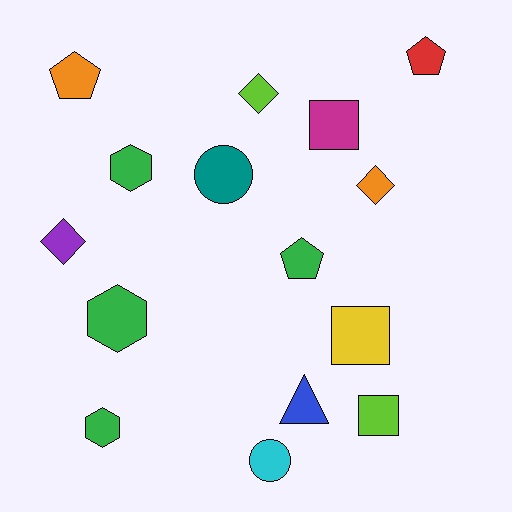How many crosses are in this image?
There are no crosses.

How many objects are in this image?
There are 15 objects.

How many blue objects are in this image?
There is 1 blue object.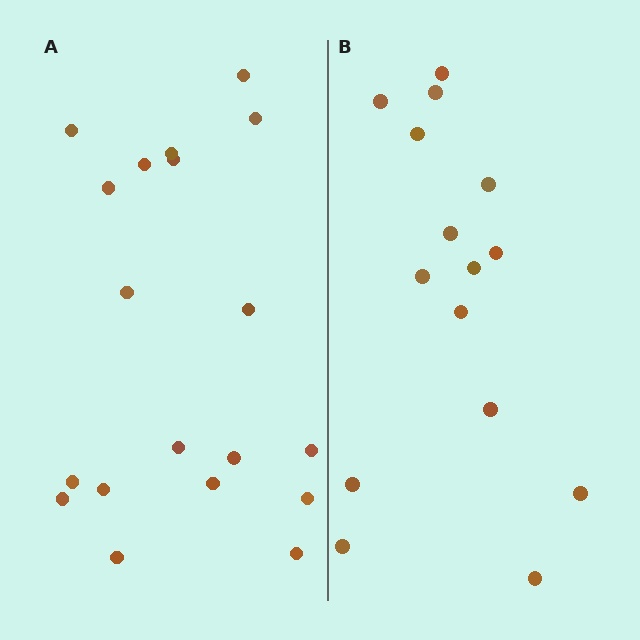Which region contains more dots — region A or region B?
Region A (the left region) has more dots.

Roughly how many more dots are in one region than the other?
Region A has about 4 more dots than region B.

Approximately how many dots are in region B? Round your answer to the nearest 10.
About 20 dots. (The exact count is 15, which rounds to 20.)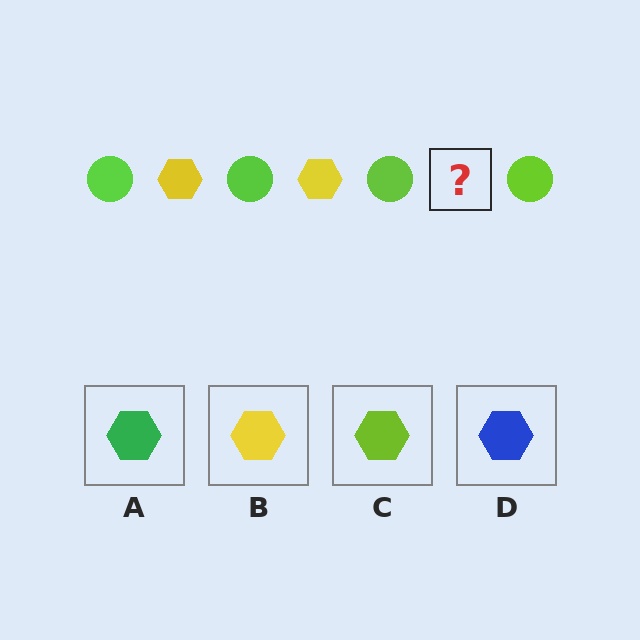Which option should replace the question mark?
Option B.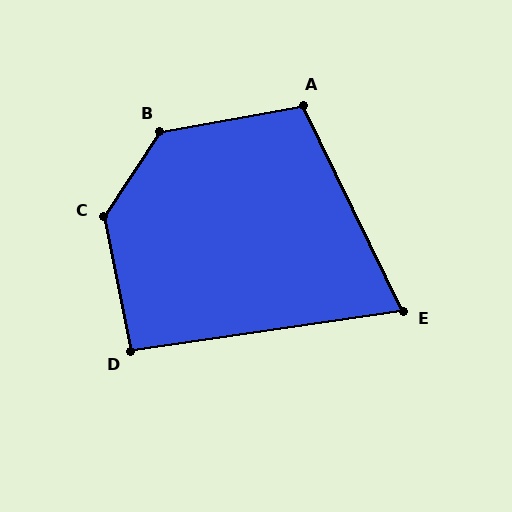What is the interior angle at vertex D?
Approximately 93 degrees (approximately right).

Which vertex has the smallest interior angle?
E, at approximately 73 degrees.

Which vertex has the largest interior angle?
C, at approximately 135 degrees.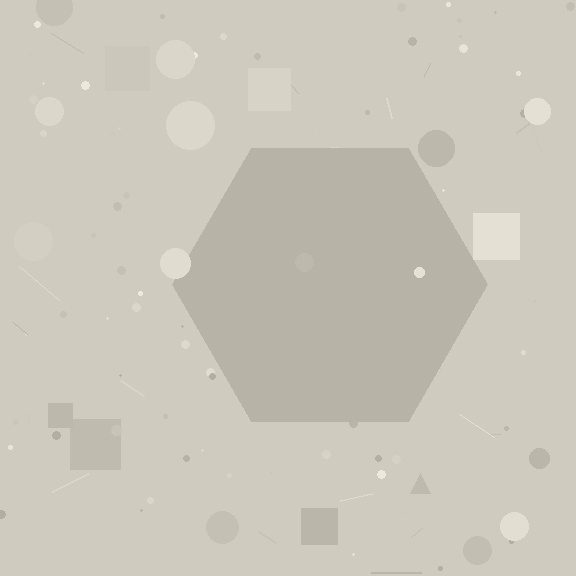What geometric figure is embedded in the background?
A hexagon is embedded in the background.